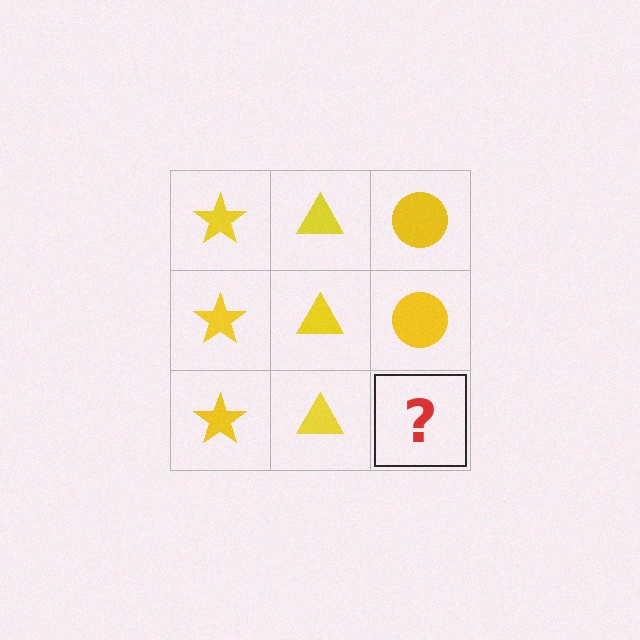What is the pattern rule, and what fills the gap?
The rule is that each column has a consistent shape. The gap should be filled with a yellow circle.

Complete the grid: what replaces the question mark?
The question mark should be replaced with a yellow circle.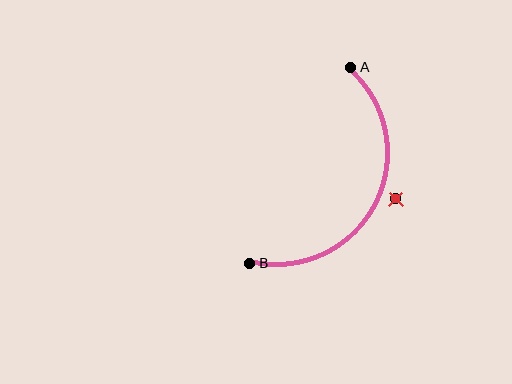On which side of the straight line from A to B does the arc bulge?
The arc bulges to the right of the straight line connecting A and B.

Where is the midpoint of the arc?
The arc midpoint is the point on the curve farthest from the straight line joining A and B. It sits to the right of that line.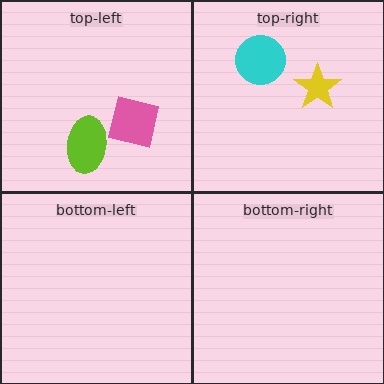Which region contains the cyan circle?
The top-right region.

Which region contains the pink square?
The top-left region.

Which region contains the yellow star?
The top-right region.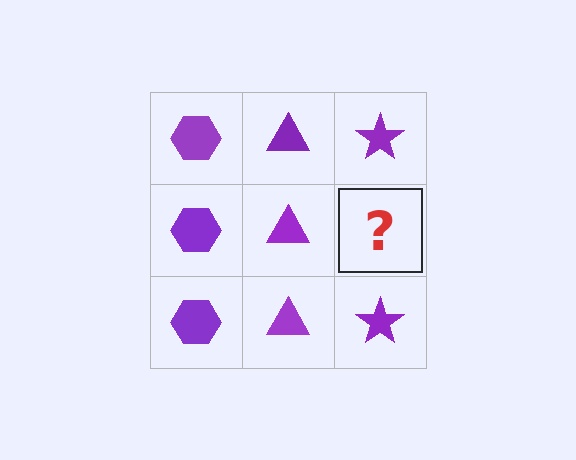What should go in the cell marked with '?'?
The missing cell should contain a purple star.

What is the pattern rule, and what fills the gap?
The rule is that each column has a consistent shape. The gap should be filled with a purple star.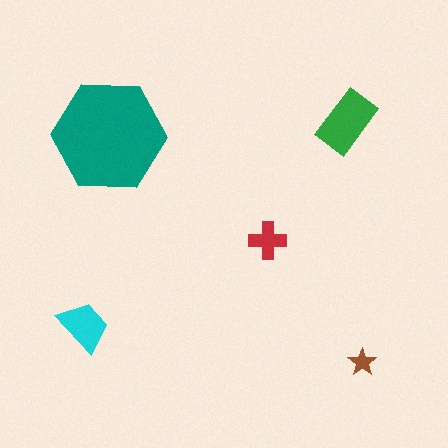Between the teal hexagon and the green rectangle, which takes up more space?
The teal hexagon.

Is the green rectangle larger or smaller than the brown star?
Larger.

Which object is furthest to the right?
The brown star is rightmost.